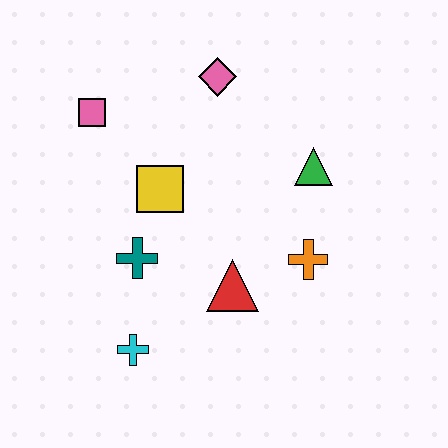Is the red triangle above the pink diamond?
No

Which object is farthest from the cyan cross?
The pink diamond is farthest from the cyan cross.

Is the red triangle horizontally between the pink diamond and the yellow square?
No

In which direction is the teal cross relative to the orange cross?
The teal cross is to the left of the orange cross.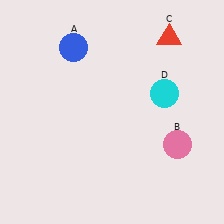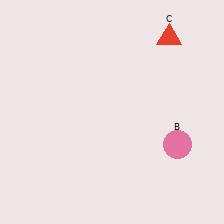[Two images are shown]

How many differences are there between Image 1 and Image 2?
There are 2 differences between the two images.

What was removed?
The blue circle (A), the cyan circle (D) were removed in Image 2.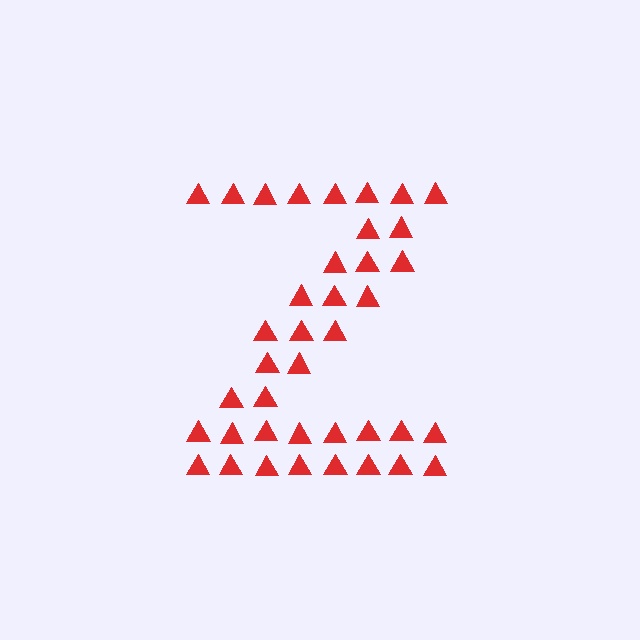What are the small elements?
The small elements are triangles.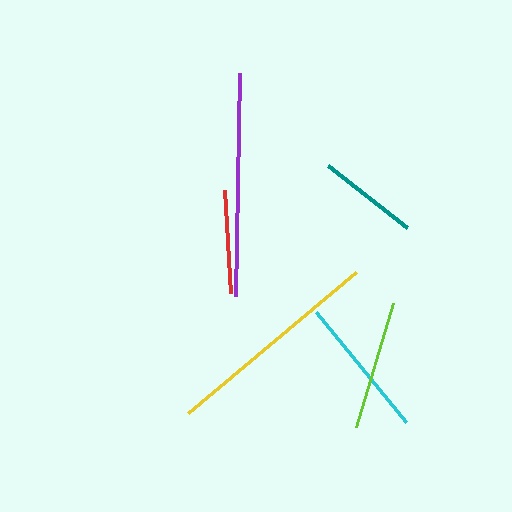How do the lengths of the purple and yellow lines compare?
The purple and yellow lines are approximately the same length.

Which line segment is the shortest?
The teal line is the shortest at approximately 101 pixels.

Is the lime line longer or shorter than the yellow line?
The yellow line is longer than the lime line.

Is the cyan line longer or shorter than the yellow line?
The yellow line is longer than the cyan line.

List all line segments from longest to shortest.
From longest to shortest: purple, yellow, cyan, lime, red, teal.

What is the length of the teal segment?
The teal segment is approximately 101 pixels long.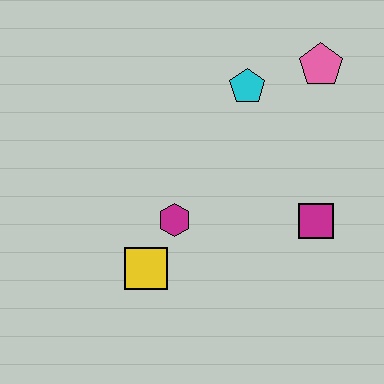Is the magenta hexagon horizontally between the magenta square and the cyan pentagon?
No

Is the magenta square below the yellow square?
No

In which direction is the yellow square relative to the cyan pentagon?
The yellow square is below the cyan pentagon.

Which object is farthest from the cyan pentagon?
The yellow square is farthest from the cyan pentagon.